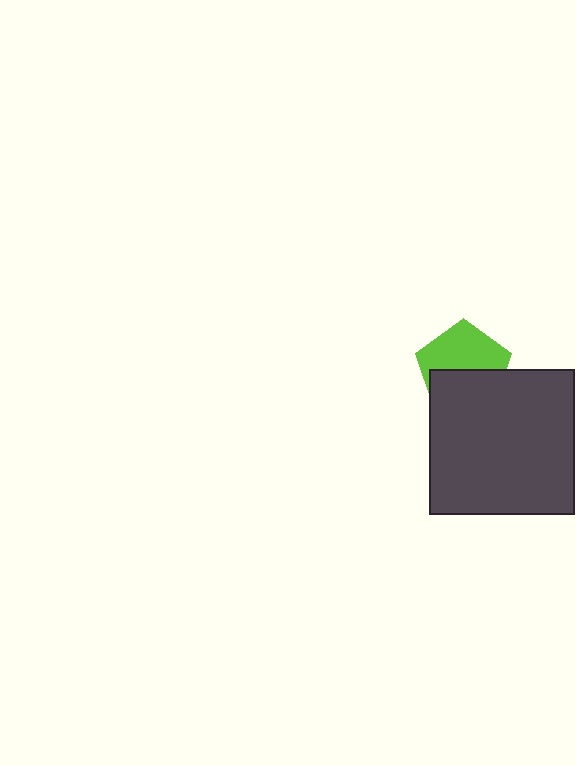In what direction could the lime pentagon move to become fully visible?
The lime pentagon could move up. That would shift it out from behind the dark gray square entirely.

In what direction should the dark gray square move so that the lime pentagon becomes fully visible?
The dark gray square should move down. That is the shortest direction to clear the overlap and leave the lime pentagon fully visible.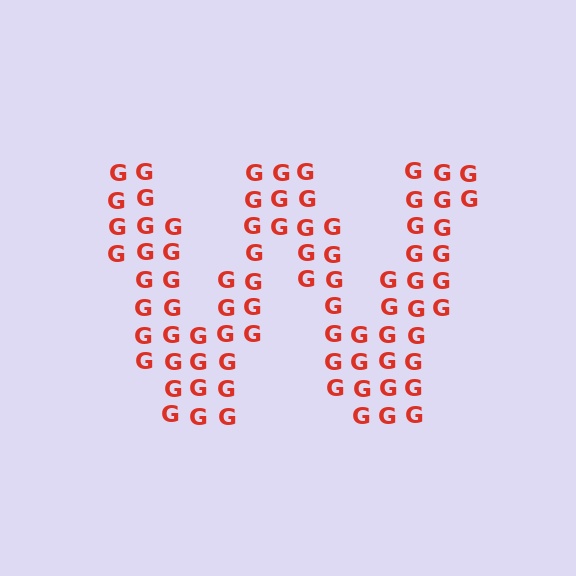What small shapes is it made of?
It is made of small letter G's.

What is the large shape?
The large shape is the letter W.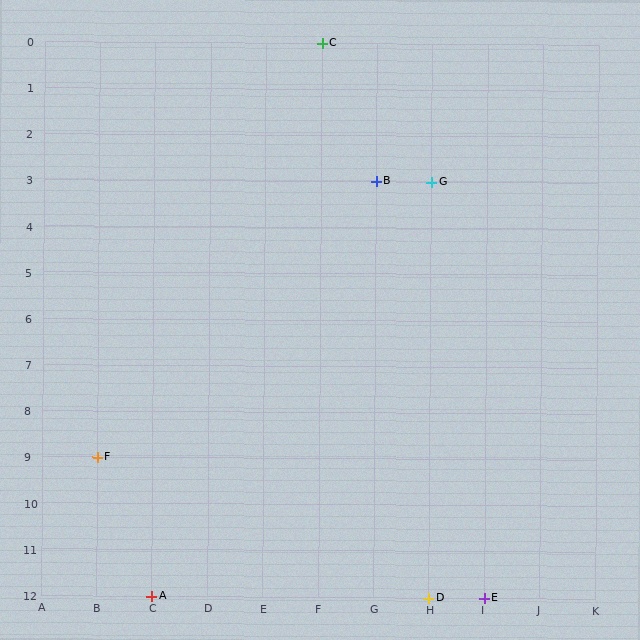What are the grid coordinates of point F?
Point F is at grid coordinates (B, 9).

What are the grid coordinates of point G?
Point G is at grid coordinates (H, 3).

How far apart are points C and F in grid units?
Points C and F are 4 columns and 9 rows apart (about 9.8 grid units diagonally).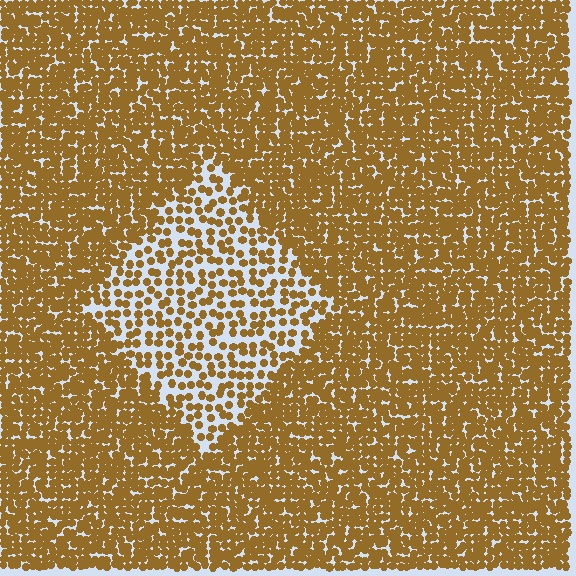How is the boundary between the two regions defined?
The boundary is defined by a change in element density (approximately 2.2x ratio). All elements are the same color, size, and shape.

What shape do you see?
I see a diamond.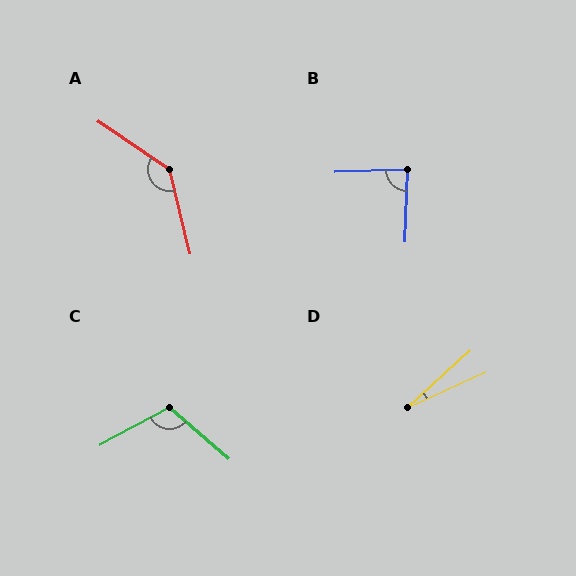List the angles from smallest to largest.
D (18°), B (86°), C (111°), A (138°).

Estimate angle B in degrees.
Approximately 86 degrees.